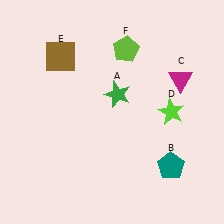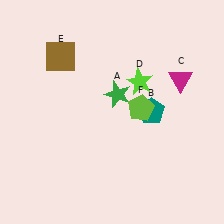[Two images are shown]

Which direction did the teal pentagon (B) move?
The teal pentagon (B) moved up.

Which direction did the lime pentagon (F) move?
The lime pentagon (F) moved down.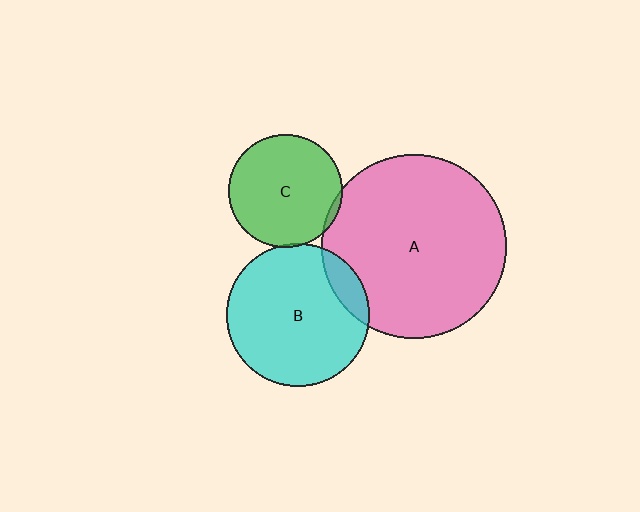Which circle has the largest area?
Circle A (pink).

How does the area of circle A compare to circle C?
Approximately 2.7 times.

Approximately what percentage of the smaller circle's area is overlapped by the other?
Approximately 5%.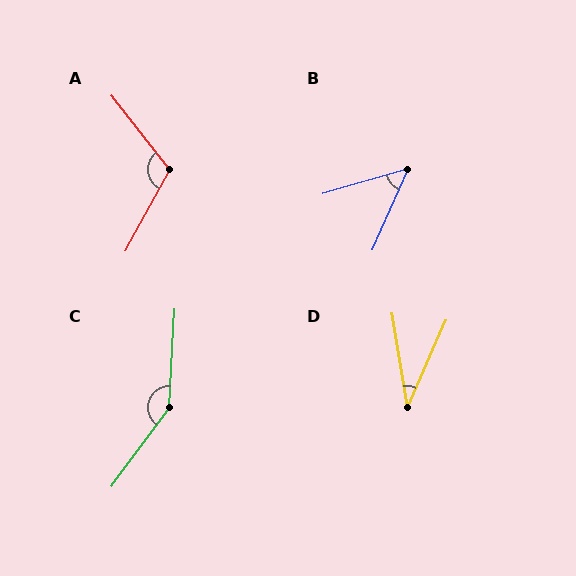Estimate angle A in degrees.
Approximately 113 degrees.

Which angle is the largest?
C, at approximately 147 degrees.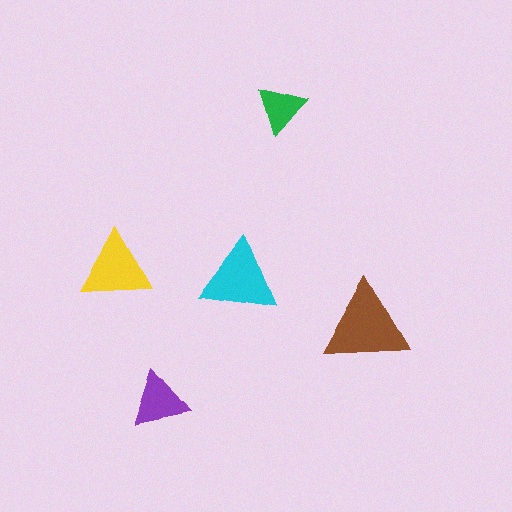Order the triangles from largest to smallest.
the brown one, the cyan one, the yellow one, the purple one, the green one.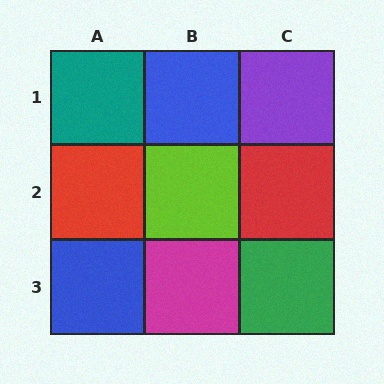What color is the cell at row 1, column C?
Purple.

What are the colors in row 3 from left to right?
Blue, magenta, green.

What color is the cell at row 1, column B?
Blue.